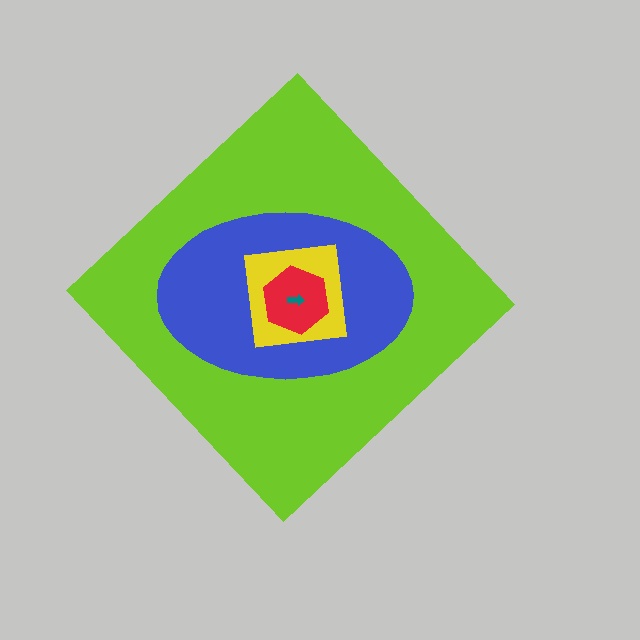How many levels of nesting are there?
5.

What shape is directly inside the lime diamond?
The blue ellipse.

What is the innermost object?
The teal arrow.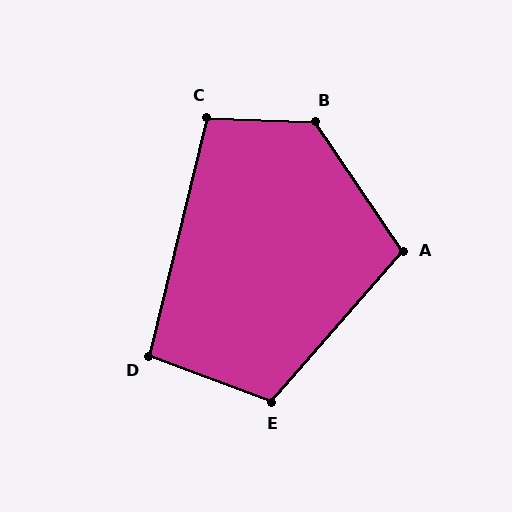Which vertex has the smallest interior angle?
D, at approximately 97 degrees.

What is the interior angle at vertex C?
Approximately 102 degrees (obtuse).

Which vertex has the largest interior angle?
B, at approximately 126 degrees.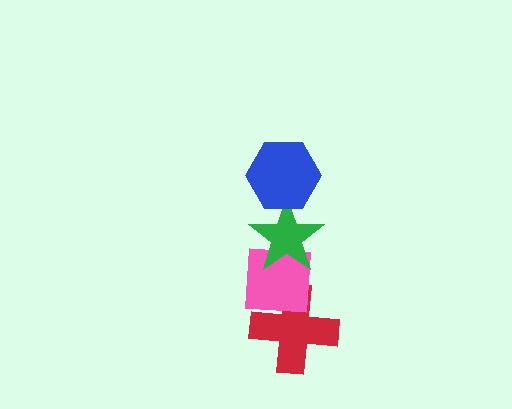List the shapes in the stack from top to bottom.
From top to bottom: the blue hexagon, the green star, the pink square, the red cross.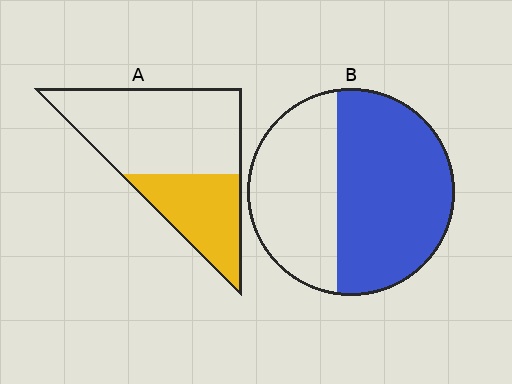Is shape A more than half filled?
No.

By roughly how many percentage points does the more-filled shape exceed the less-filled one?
By roughly 25 percentage points (B over A).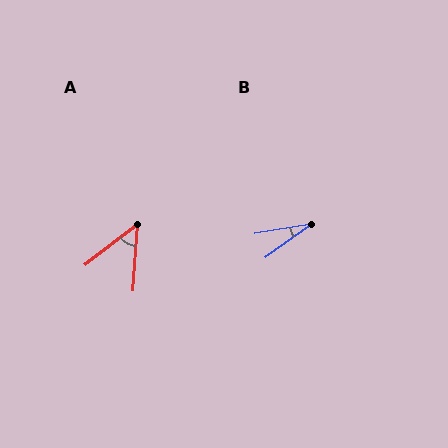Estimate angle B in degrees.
Approximately 25 degrees.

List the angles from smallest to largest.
B (25°), A (48°).